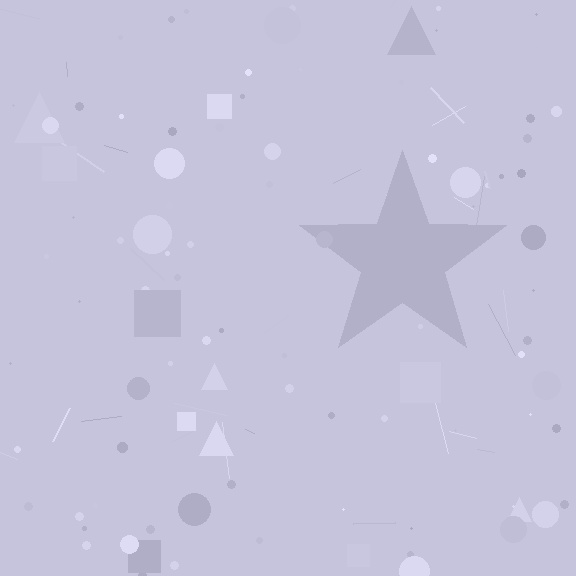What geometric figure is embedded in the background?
A star is embedded in the background.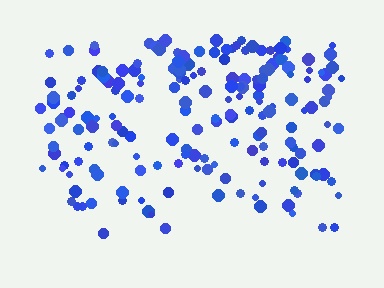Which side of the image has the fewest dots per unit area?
The bottom.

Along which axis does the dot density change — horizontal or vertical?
Vertical.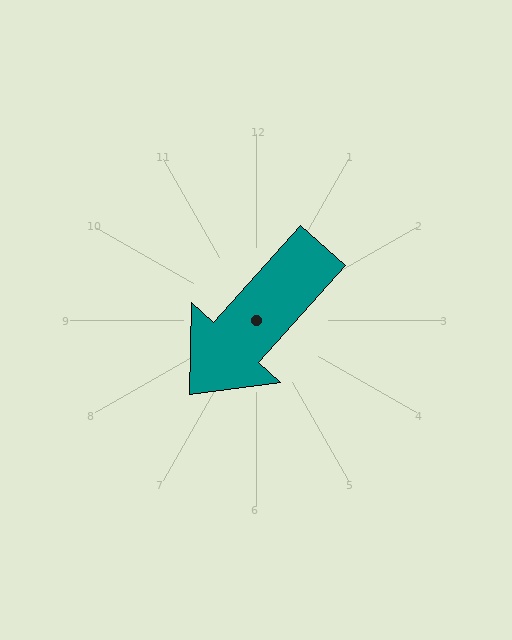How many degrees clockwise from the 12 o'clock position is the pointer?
Approximately 222 degrees.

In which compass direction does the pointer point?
Southwest.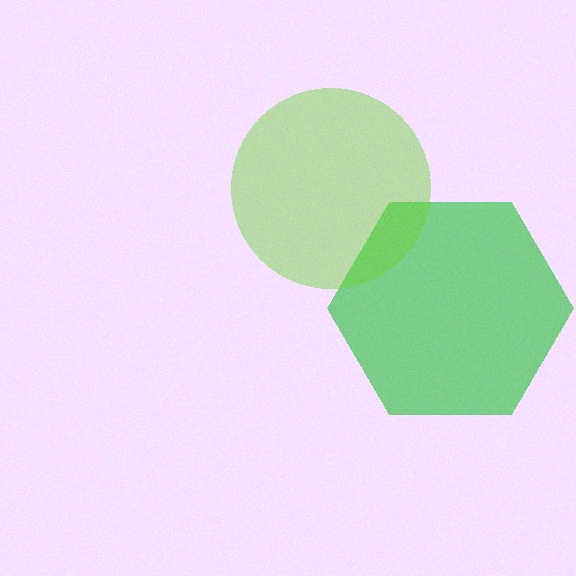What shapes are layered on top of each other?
The layered shapes are: a green hexagon, a lime circle.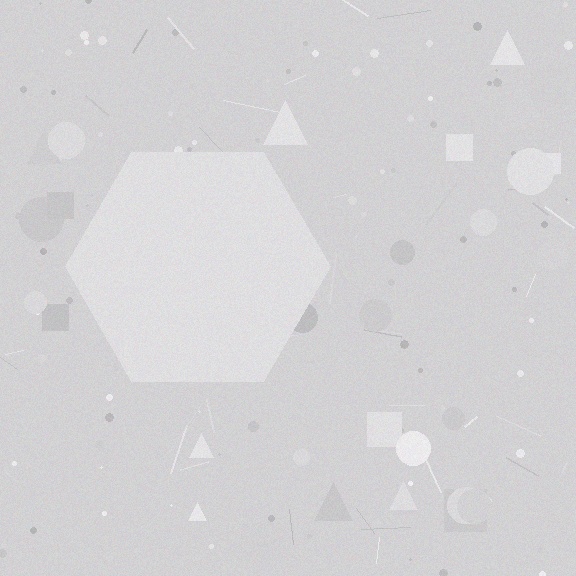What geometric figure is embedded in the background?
A hexagon is embedded in the background.